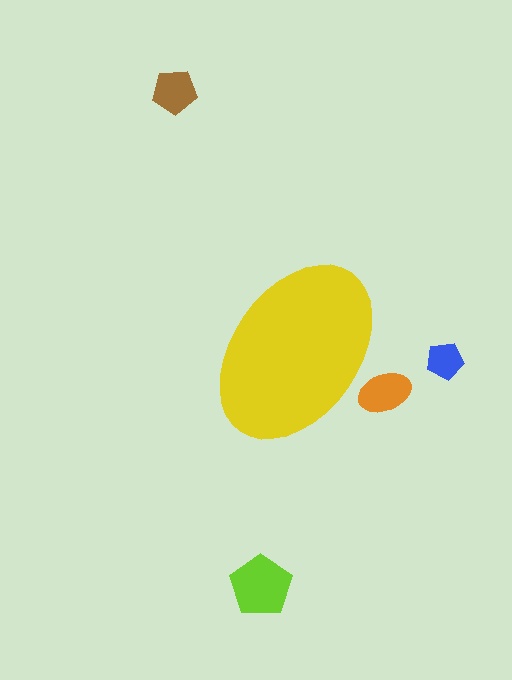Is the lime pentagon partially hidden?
No, the lime pentagon is fully visible.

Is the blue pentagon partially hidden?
No, the blue pentagon is fully visible.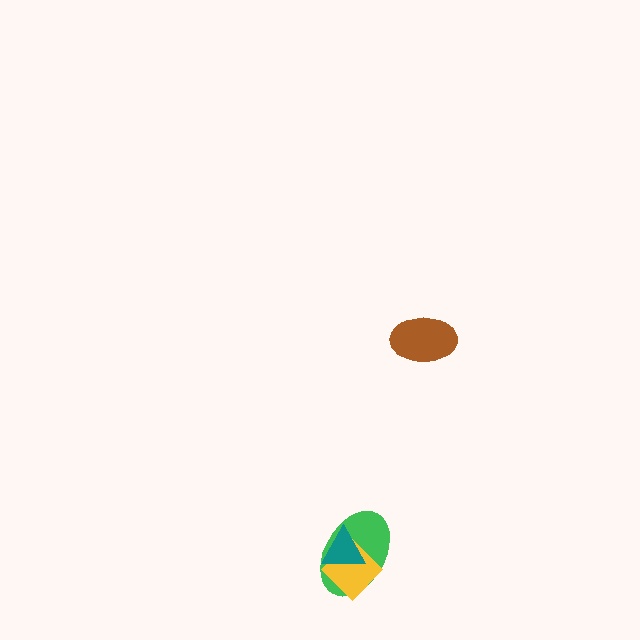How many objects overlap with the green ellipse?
2 objects overlap with the green ellipse.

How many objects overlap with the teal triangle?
2 objects overlap with the teal triangle.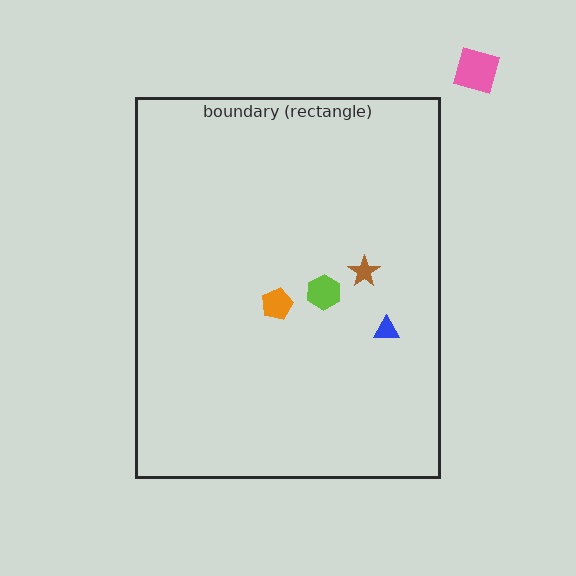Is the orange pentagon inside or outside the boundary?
Inside.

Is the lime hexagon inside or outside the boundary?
Inside.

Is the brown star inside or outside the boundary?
Inside.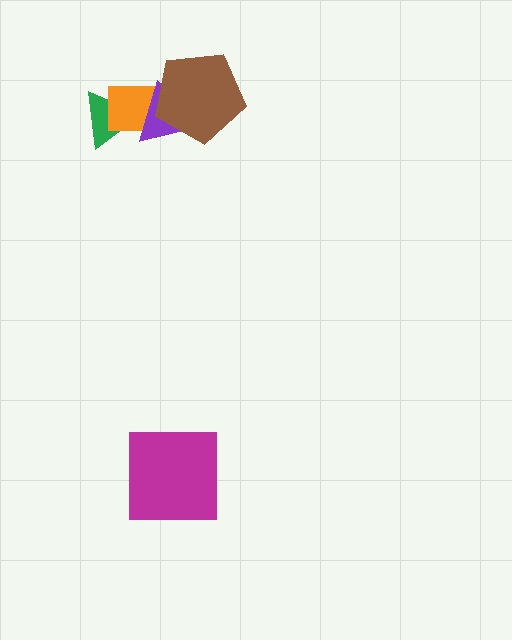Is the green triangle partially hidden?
Yes, it is partially covered by another shape.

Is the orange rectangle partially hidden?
Yes, it is partially covered by another shape.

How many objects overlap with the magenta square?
0 objects overlap with the magenta square.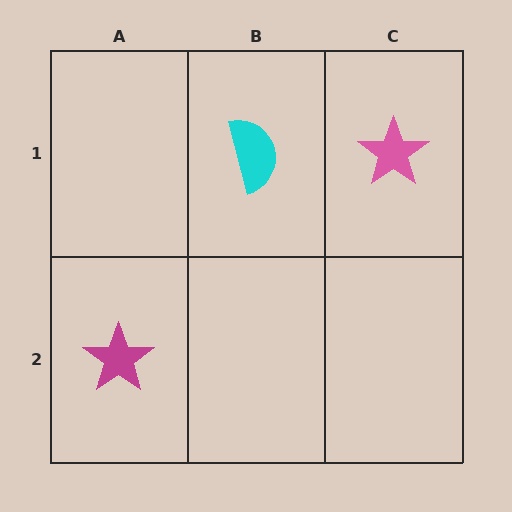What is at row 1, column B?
A cyan semicircle.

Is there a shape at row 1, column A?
No, that cell is empty.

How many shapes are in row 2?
1 shape.